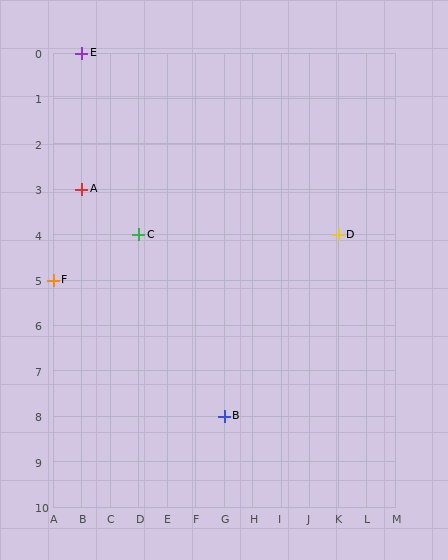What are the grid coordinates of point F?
Point F is at grid coordinates (A, 5).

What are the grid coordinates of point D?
Point D is at grid coordinates (K, 4).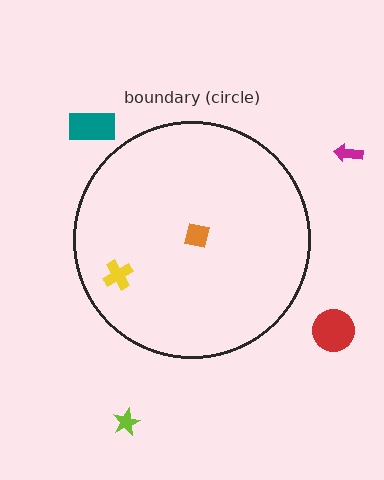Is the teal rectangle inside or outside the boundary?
Outside.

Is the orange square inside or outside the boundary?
Inside.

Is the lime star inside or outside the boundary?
Outside.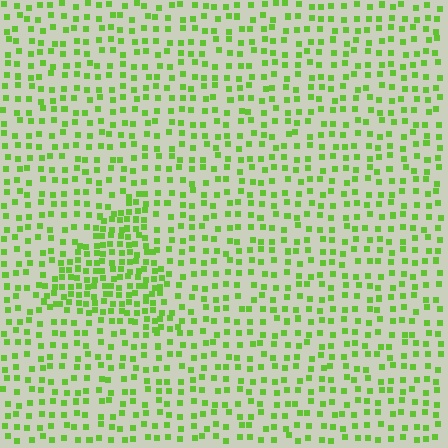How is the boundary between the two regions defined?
The boundary is defined by a change in element density (approximately 2.0x ratio). All elements are the same color, size, and shape.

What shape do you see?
I see a triangle.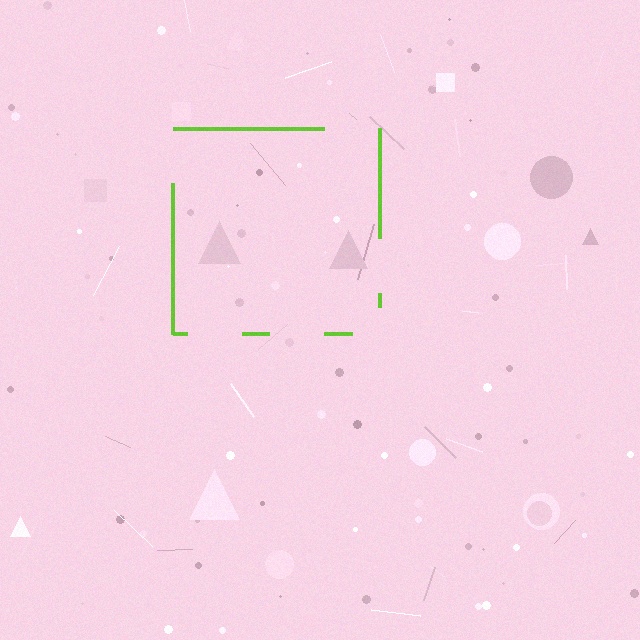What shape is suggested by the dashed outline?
The dashed outline suggests a square.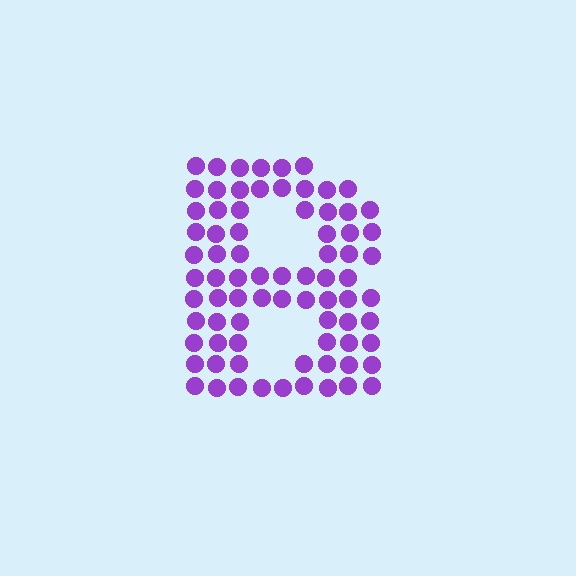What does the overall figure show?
The overall figure shows the letter B.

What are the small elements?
The small elements are circles.